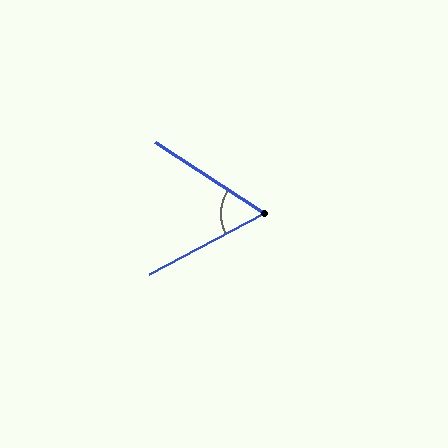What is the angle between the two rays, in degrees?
Approximately 61 degrees.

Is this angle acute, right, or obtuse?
It is acute.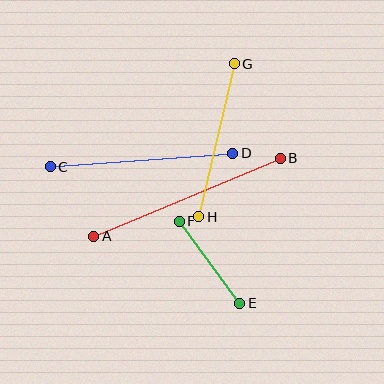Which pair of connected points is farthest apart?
Points A and B are farthest apart.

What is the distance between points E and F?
The distance is approximately 102 pixels.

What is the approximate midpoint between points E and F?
The midpoint is at approximately (210, 262) pixels.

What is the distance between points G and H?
The distance is approximately 157 pixels.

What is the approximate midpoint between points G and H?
The midpoint is at approximately (216, 140) pixels.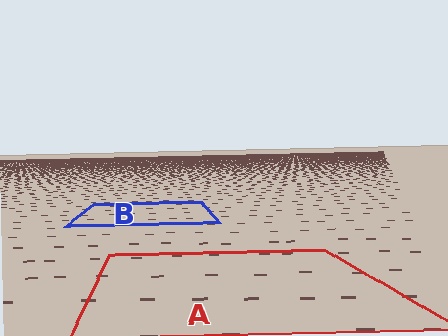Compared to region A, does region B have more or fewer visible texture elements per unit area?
Region B has more texture elements per unit area — they are packed more densely because it is farther away.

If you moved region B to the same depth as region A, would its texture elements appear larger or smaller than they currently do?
They would appear larger. At a closer depth, the same texture elements are projected at a bigger on-screen size.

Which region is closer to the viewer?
Region A is closer. The texture elements there are larger and more spread out.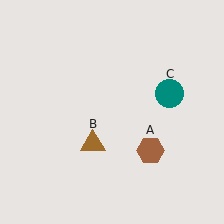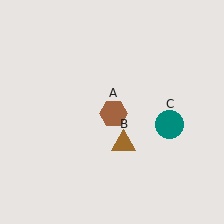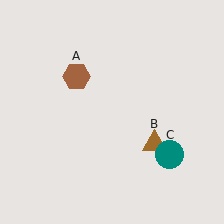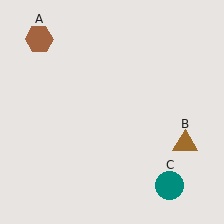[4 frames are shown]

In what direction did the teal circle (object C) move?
The teal circle (object C) moved down.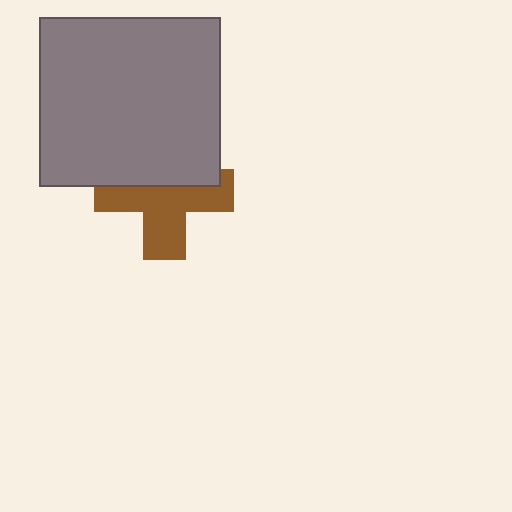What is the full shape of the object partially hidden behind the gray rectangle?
The partially hidden object is a brown cross.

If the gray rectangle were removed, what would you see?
You would see the complete brown cross.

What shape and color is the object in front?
The object in front is a gray rectangle.